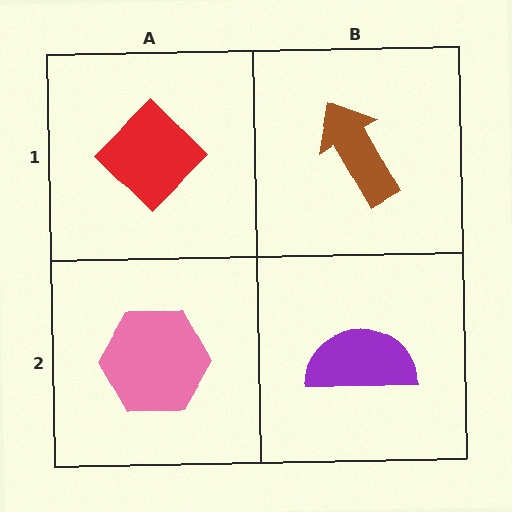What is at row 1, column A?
A red diamond.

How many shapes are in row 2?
2 shapes.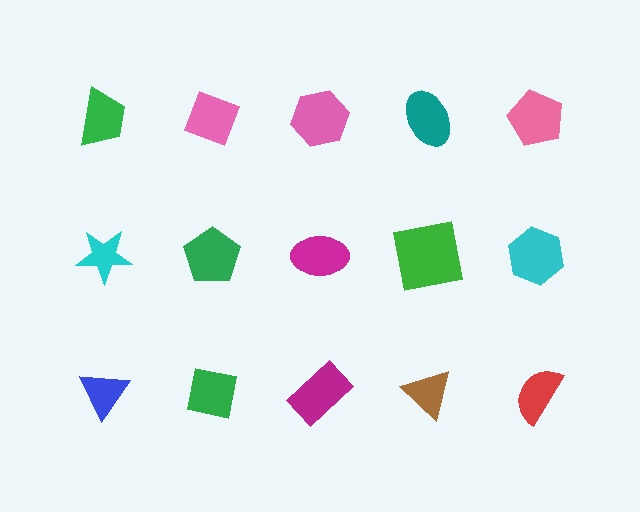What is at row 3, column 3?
A magenta rectangle.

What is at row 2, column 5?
A cyan hexagon.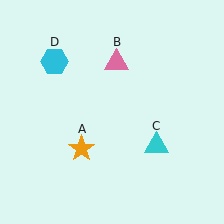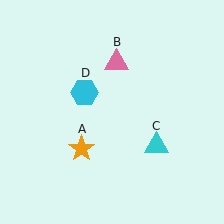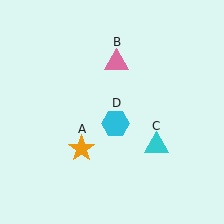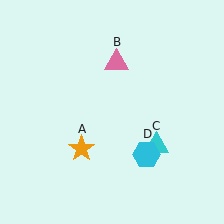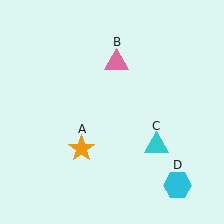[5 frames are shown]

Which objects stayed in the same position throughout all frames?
Orange star (object A) and pink triangle (object B) and cyan triangle (object C) remained stationary.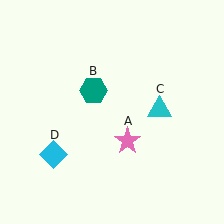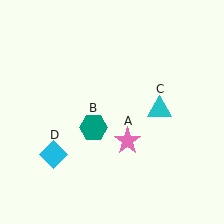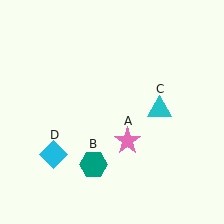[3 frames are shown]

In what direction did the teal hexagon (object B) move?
The teal hexagon (object B) moved down.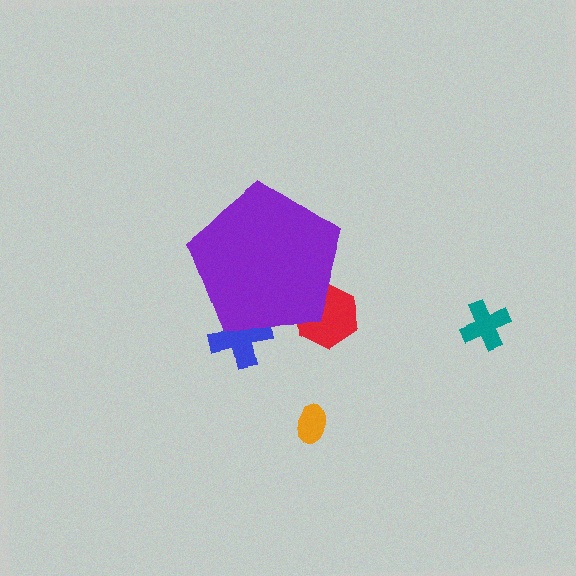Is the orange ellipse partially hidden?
No, the orange ellipse is fully visible.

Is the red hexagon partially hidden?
Yes, the red hexagon is partially hidden behind the purple pentagon.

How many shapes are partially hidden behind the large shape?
2 shapes are partially hidden.